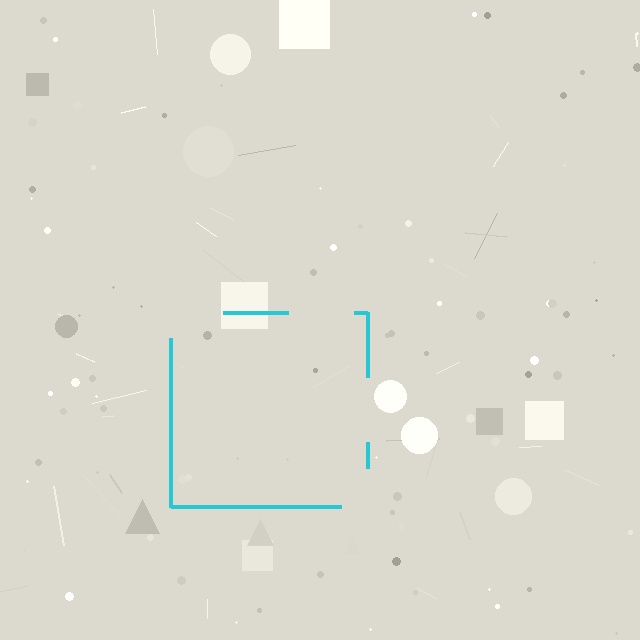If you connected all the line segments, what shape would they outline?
They would outline a square.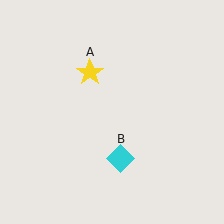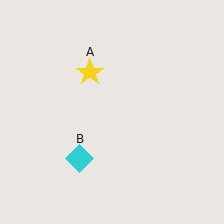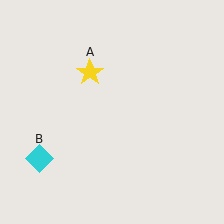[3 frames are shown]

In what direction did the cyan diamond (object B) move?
The cyan diamond (object B) moved left.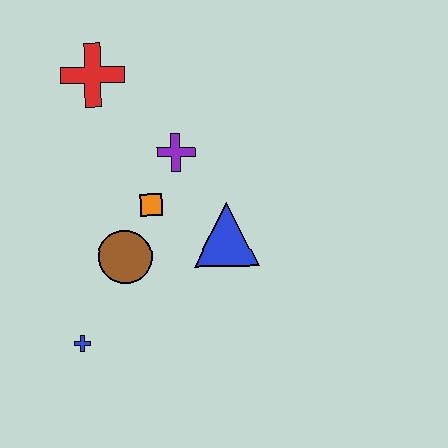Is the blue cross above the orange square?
No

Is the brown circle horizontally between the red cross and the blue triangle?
Yes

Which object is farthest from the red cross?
The blue cross is farthest from the red cross.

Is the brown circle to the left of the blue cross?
No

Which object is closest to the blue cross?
The brown circle is closest to the blue cross.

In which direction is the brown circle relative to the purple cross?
The brown circle is below the purple cross.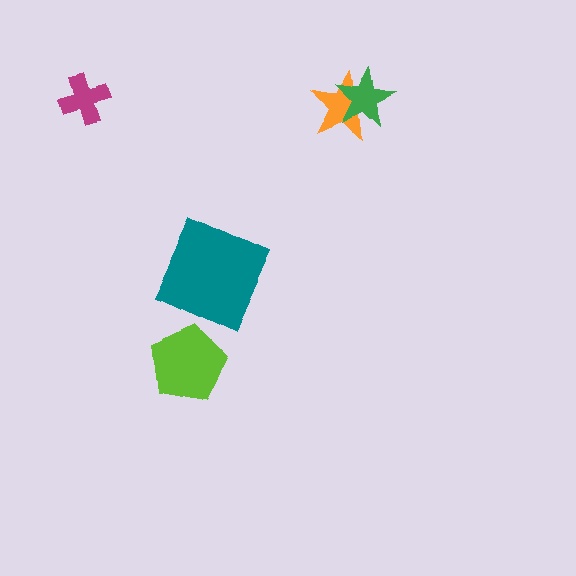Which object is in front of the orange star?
The green star is in front of the orange star.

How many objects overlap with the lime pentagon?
0 objects overlap with the lime pentagon.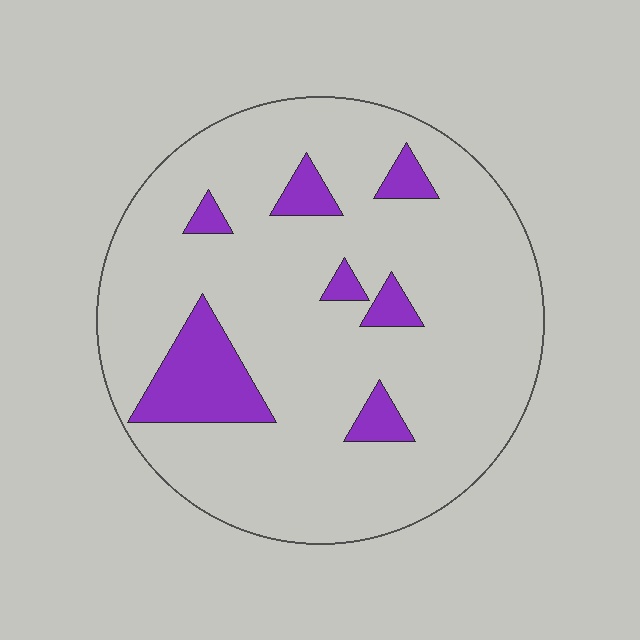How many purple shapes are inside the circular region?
7.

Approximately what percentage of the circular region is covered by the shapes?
Approximately 15%.